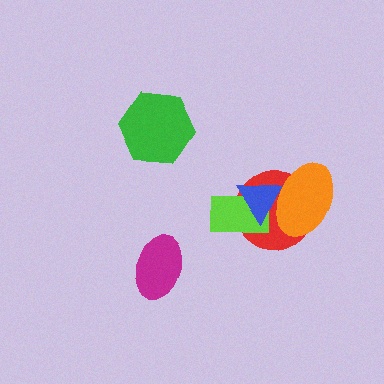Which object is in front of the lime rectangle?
The blue triangle is in front of the lime rectangle.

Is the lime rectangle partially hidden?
Yes, it is partially covered by another shape.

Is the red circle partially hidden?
Yes, it is partially covered by another shape.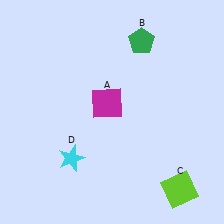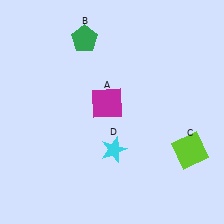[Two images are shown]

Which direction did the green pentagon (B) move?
The green pentagon (B) moved left.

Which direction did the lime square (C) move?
The lime square (C) moved up.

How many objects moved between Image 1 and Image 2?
3 objects moved between the two images.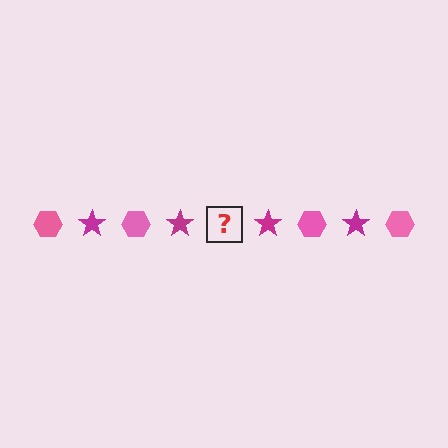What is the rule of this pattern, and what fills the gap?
The rule is that the pattern alternates between pink hexagon and magenta star. The gap should be filled with a pink hexagon.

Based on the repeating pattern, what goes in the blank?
The blank should be a pink hexagon.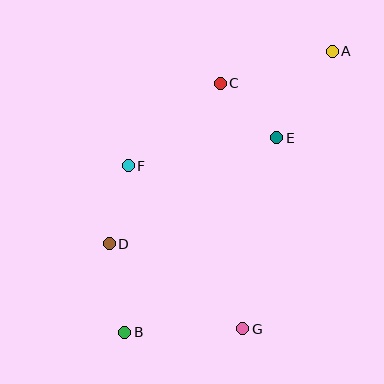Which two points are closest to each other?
Points C and E are closest to each other.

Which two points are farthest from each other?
Points A and B are farthest from each other.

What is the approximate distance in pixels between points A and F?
The distance between A and F is approximately 234 pixels.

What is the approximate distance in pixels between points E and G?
The distance between E and G is approximately 194 pixels.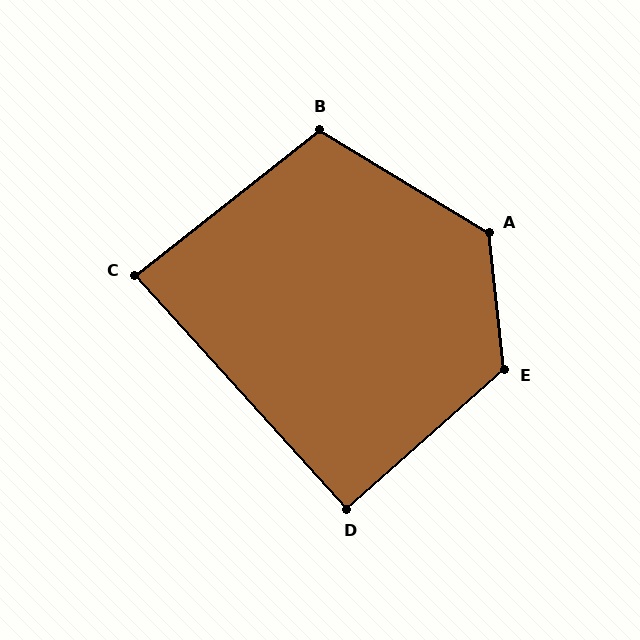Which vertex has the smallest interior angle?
C, at approximately 86 degrees.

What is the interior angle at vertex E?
Approximately 125 degrees (obtuse).